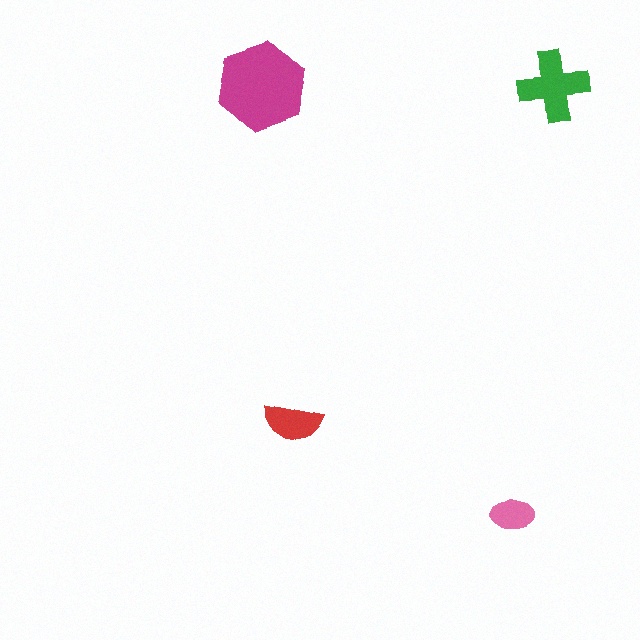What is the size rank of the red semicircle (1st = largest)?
3rd.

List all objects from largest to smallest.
The magenta hexagon, the green cross, the red semicircle, the pink ellipse.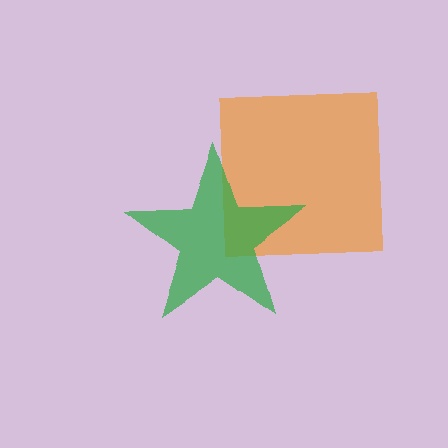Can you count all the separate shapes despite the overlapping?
Yes, there are 2 separate shapes.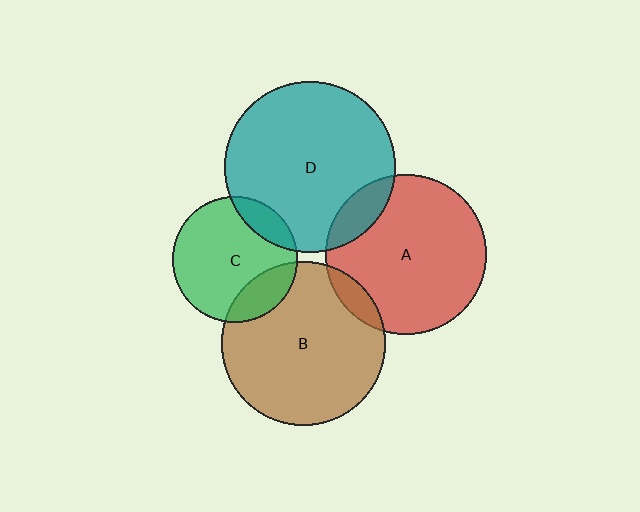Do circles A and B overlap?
Yes.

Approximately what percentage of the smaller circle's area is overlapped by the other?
Approximately 10%.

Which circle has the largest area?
Circle D (teal).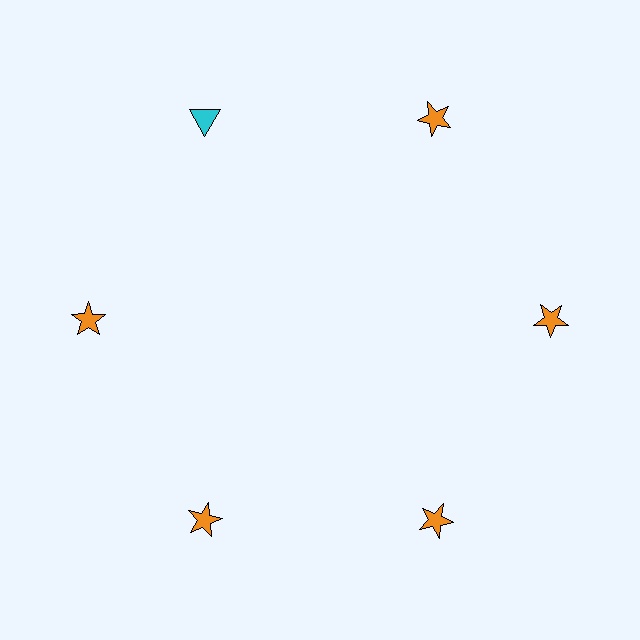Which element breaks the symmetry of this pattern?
The cyan triangle at roughly the 11 o'clock position breaks the symmetry. All other shapes are orange stars.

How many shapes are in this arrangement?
There are 6 shapes arranged in a ring pattern.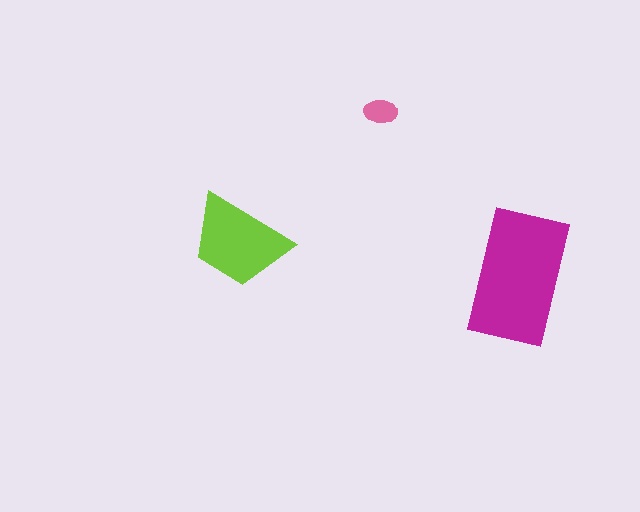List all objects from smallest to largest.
The pink ellipse, the lime trapezoid, the magenta rectangle.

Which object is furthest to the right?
The magenta rectangle is rightmost.